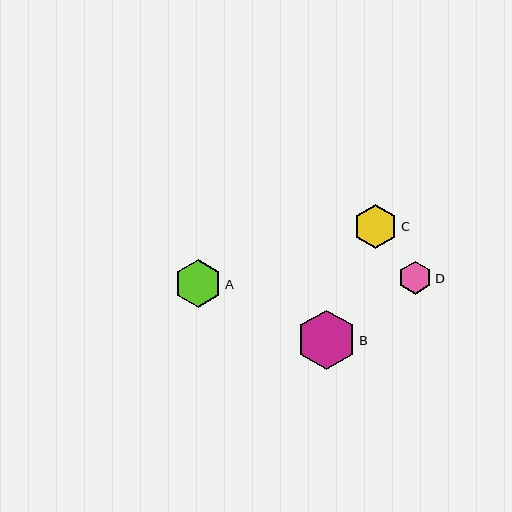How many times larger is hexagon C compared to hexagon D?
Hexagon C is approximately 1.3 times the size of hexagon D.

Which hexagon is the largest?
Hexagon B is the largest with a size of approximately 59 pixels.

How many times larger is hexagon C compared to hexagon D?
Hexagon C is approximately 1.3 times the size of hexagon D.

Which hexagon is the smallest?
Hexagon D is the smallest with a size of approximately 33 pixels.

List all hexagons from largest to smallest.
From largest to smallest: B, A, C, D.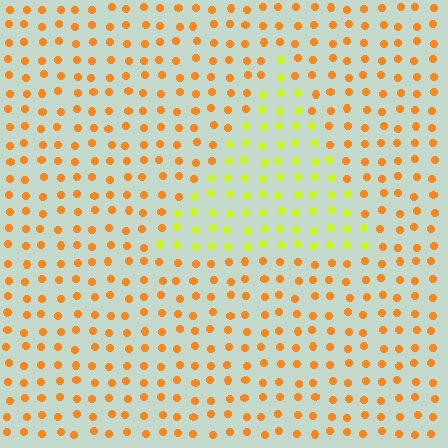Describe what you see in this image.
The image is filled with small orange elements in a uniform arrangement. A triangle-shaped region is visible where the elements are tinted to a slightly different hue, forming a subtle color boundary.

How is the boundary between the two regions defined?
The boundary is defined purely by a slight shift in hue (about 43 degrees). Spacing, size, and orientation are identical on both sides.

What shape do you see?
I see a triangle.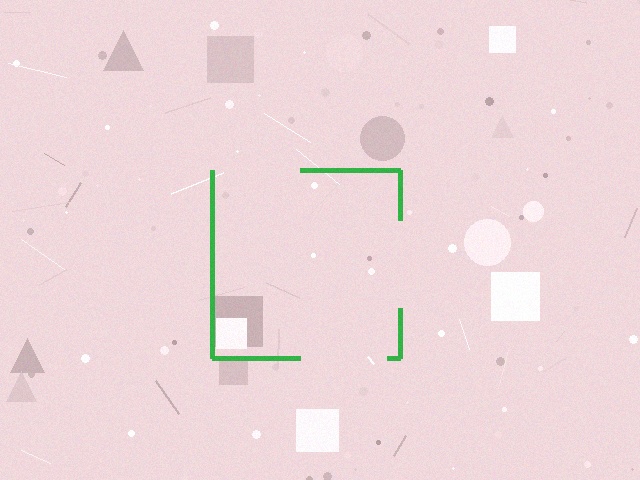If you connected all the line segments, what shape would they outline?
They would outline a square.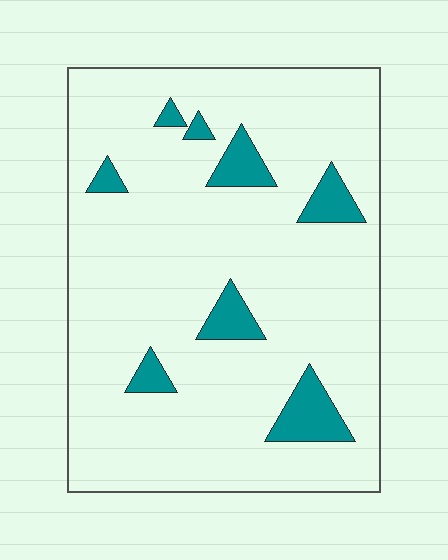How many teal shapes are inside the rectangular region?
8.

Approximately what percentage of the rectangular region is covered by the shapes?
Approximately 10%.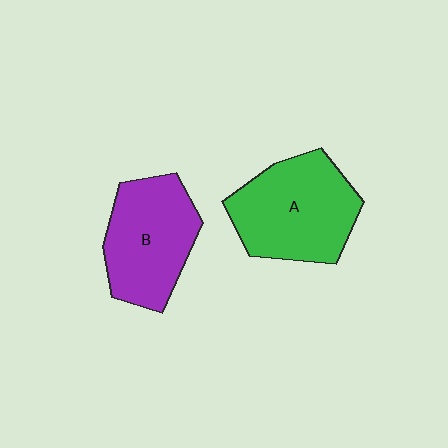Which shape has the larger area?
Shape A (green).